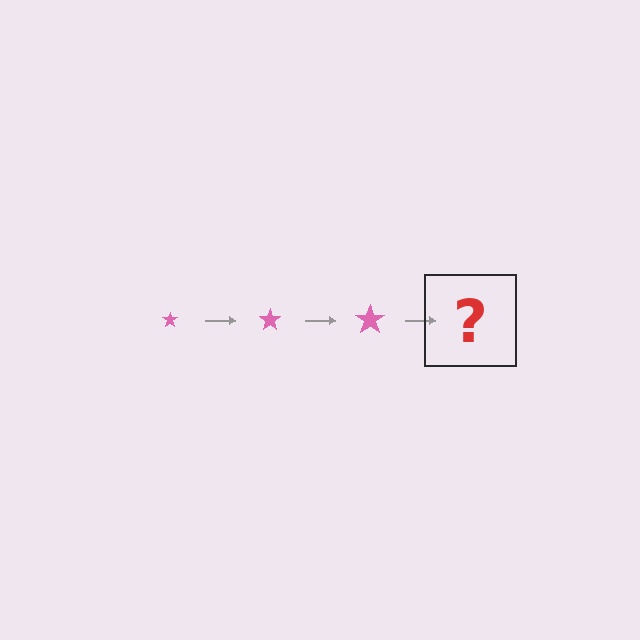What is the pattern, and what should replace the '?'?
The pattern is that the star gets progressively larger each step. The '?' should be a pink star, larger than the previous one.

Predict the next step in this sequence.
The next step is a pink star, larger than the previous one.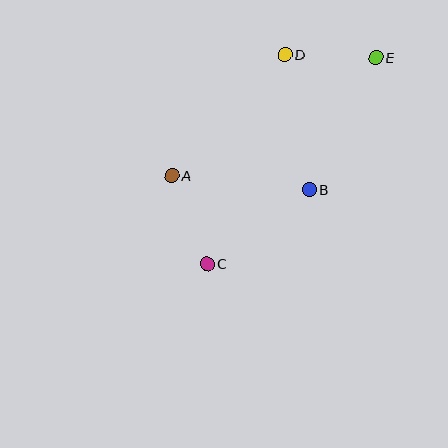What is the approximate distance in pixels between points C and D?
The distance between C and D is approximately 223 pixels.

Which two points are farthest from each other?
Points C and E are farthest from each other.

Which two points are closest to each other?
Points D and E are closest to each other.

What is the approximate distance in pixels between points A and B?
The distance between A and B is approximately 138 pixels.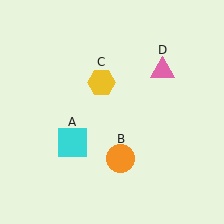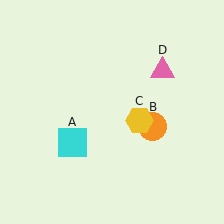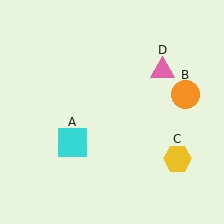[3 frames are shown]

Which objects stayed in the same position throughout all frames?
Cyan square (object A) and pink triangle (object D) remained stationary.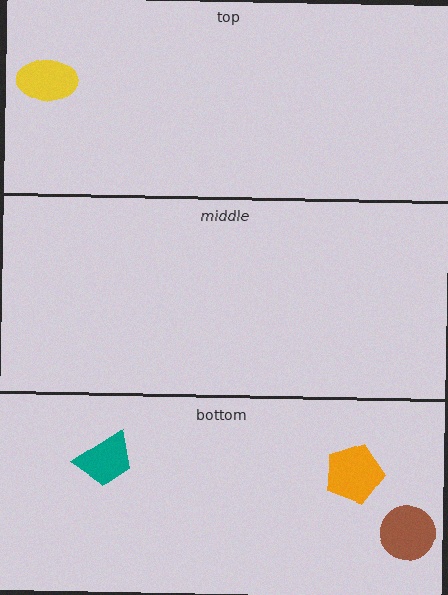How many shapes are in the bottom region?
3.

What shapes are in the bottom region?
The orange pentagon, the brown circle, the teal trapezoid.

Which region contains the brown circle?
The bottom region.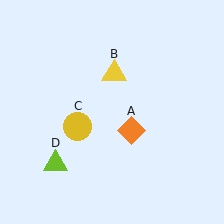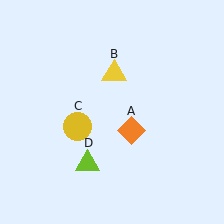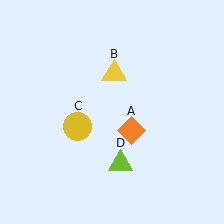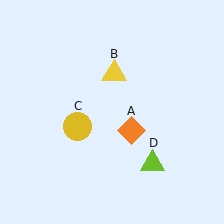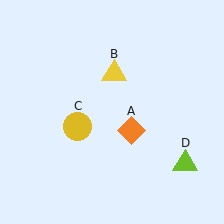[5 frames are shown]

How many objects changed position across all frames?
1 object changed position: lime triangle (object D).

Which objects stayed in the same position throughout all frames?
Orange diamond (object A) and yellow triangle (object B) and yellow circle (object C) remained stationary.